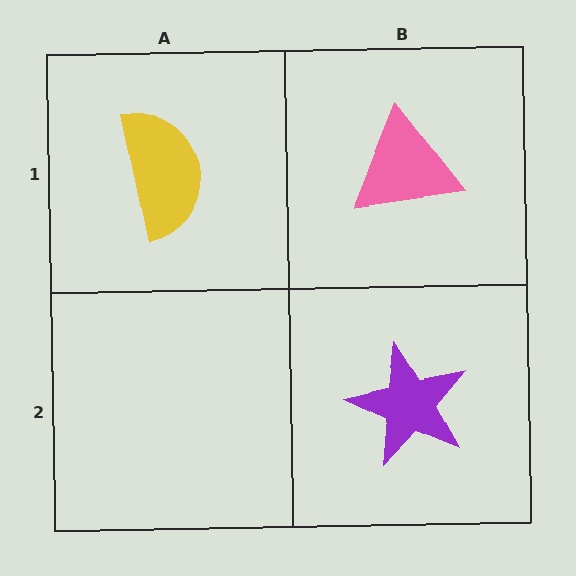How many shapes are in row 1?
2 shapes.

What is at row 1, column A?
A yellow semicircle.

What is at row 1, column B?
A pink triangle.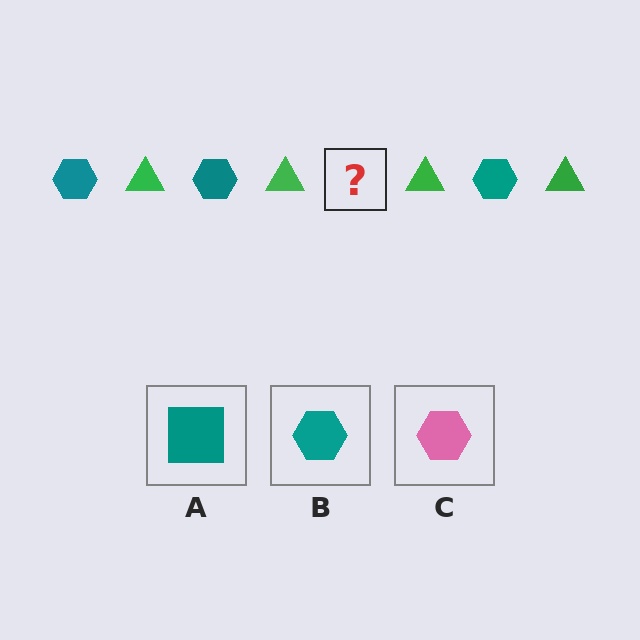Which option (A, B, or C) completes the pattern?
B.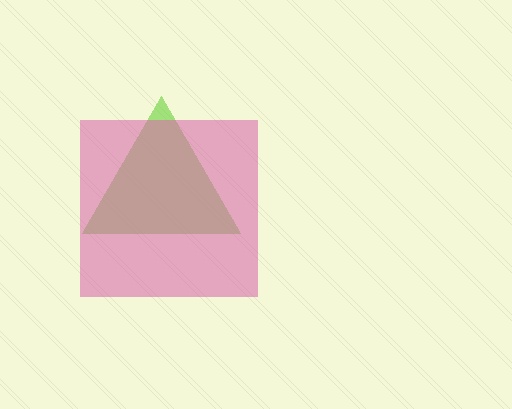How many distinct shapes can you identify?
There are 2 distinct shapes: a lime triangle, a pink square.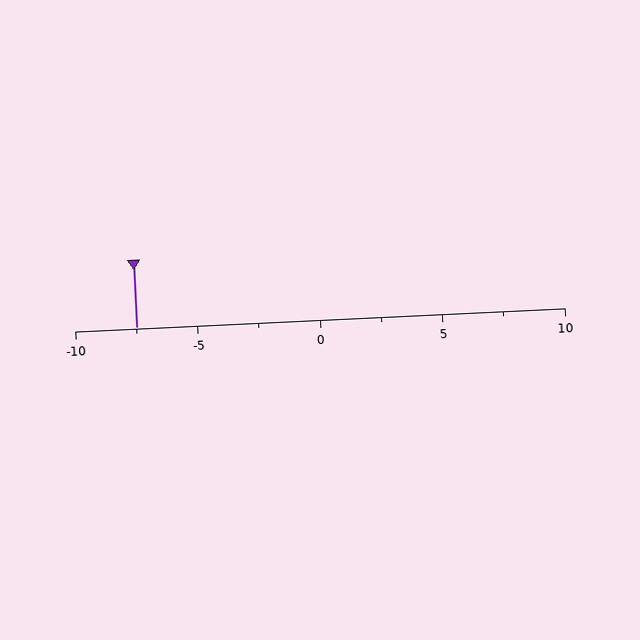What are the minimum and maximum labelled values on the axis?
The axis runs from -10 to 10.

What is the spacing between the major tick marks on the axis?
The major ticks are spaced 5 apart.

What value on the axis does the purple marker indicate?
The marker indicates approximately -7.5.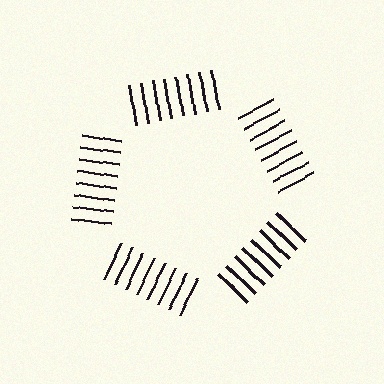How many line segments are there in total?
40 — 8 along each of the 5 edges.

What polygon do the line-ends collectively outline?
An illusory pentagon — the line segments terminate on its edges but no continuous stroke is drawn.